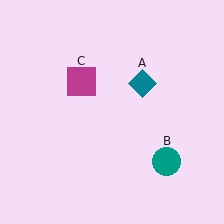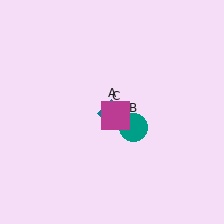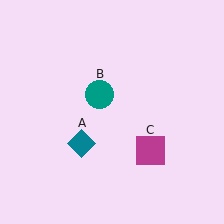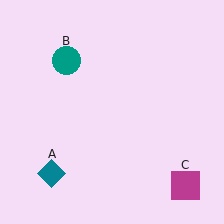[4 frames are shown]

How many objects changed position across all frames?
3 objects changed position: teal diamond (object A), teal circle (object B), magenta square (object C).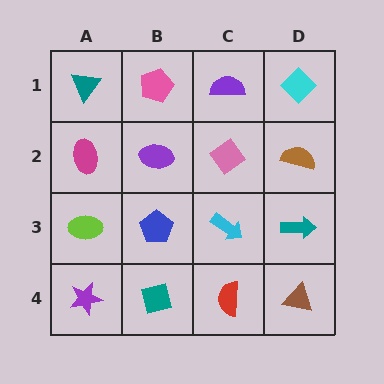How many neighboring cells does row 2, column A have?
3.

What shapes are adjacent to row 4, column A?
A lime ellipse (row 3, column A), a teal diamond (row 4, column B).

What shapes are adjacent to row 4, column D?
A teal arrow (row 3, column D), a red semicircle (row 4, column C).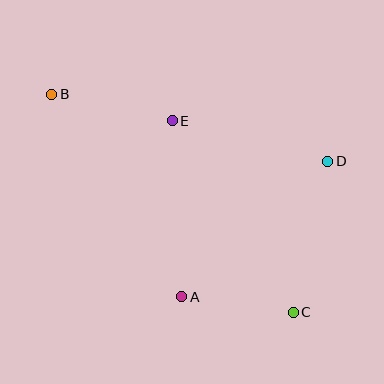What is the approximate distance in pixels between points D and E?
The distance between D and E is approximately 161 pixels.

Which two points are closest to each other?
Points A and C are closest to each other.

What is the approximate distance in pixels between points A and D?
The distance between A and D is approximately 199 pixels.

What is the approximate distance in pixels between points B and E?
The distance between B and E is approximately 123 pixels.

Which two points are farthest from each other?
Points B and C are farthest from each other.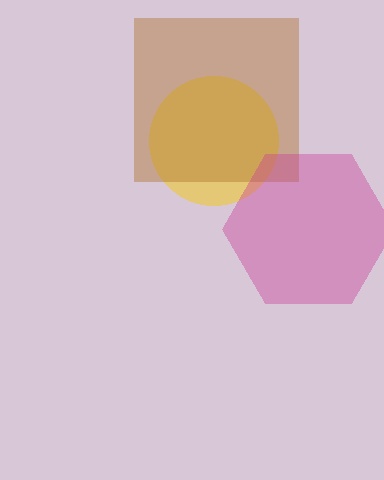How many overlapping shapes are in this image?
There are 3 overlapping shapes in the image.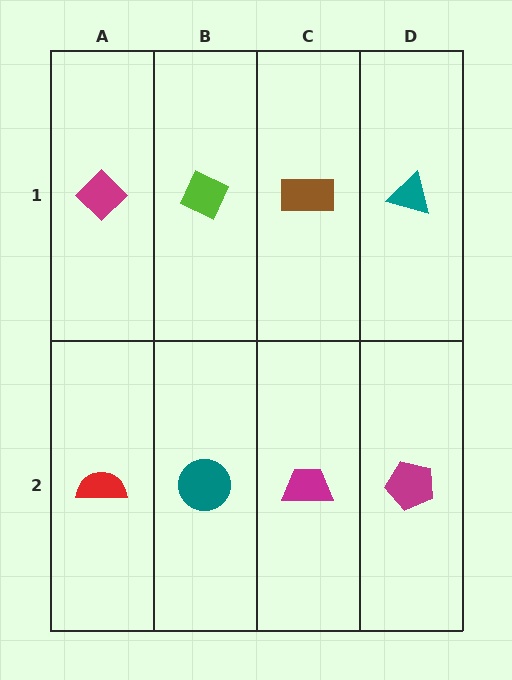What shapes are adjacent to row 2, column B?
A lime diamond (row 1, column B), a red semicircle (row 2, column A), a magenta trapezoid (row 2, column C).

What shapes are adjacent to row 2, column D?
A teal triangle (row 1, column D), a magenta trapezoid (row 2, column C).